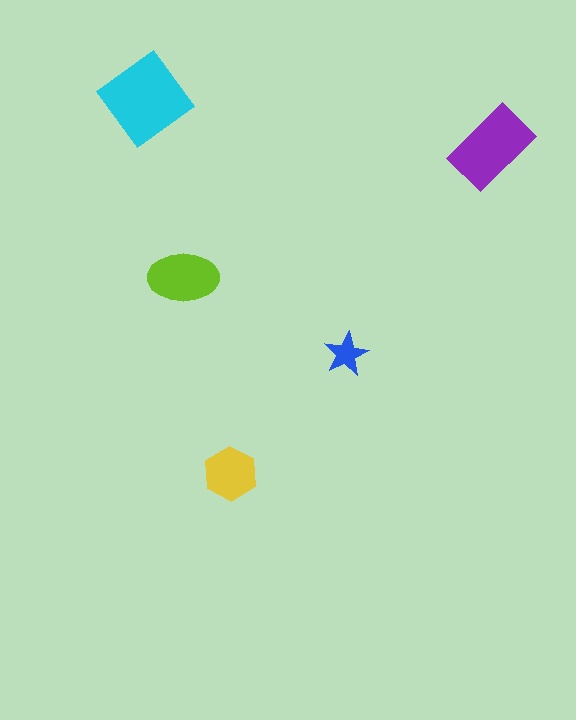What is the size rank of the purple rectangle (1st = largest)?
2nd.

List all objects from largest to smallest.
The cyan diamond, the purple rectangle, the lime ellipse, the yellow hexagon, the blue star.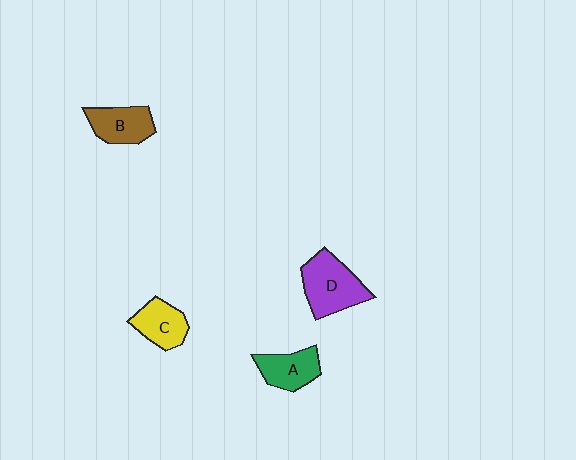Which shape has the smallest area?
Shape C (yellow).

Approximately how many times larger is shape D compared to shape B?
Approximately 1.4 times.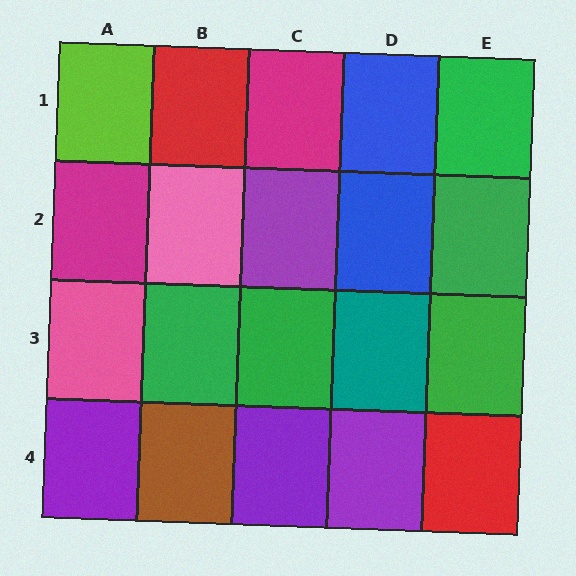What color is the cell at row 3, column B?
Green.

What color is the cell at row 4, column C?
Purple.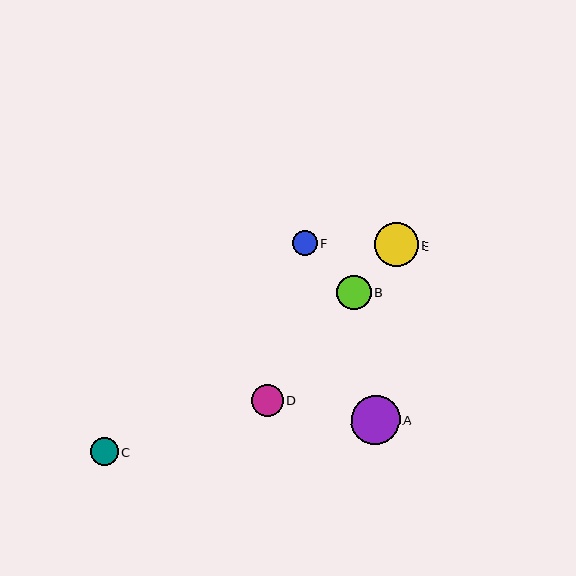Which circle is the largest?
Circle A is the largest with a size of approximately 48 pixels.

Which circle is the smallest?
Circle F is the smallest with a size of approximately 25 pixels.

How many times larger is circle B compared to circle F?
Circle B is approximately 1.4 times the size of circle F.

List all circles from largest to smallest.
From largest to smallest: A, E, B, D, C, F.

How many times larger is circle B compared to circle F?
Circle B is approximately 1.4 times the size of circle F.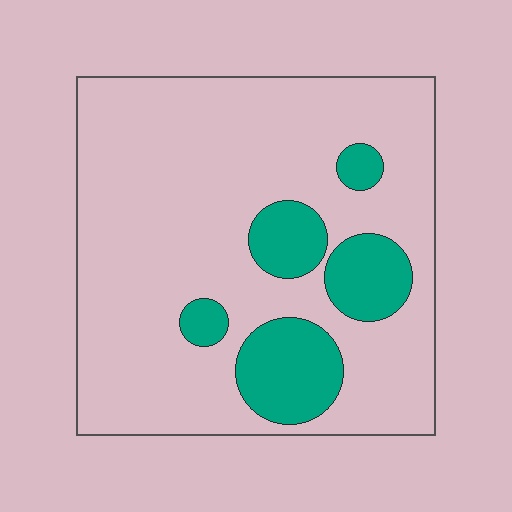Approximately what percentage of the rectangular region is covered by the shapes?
Approximately 20%.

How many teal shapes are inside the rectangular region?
5.